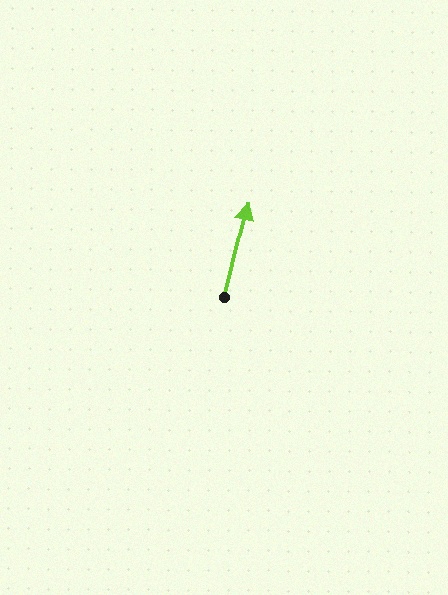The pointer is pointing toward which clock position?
Roughly 12 o'clock.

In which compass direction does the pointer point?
North.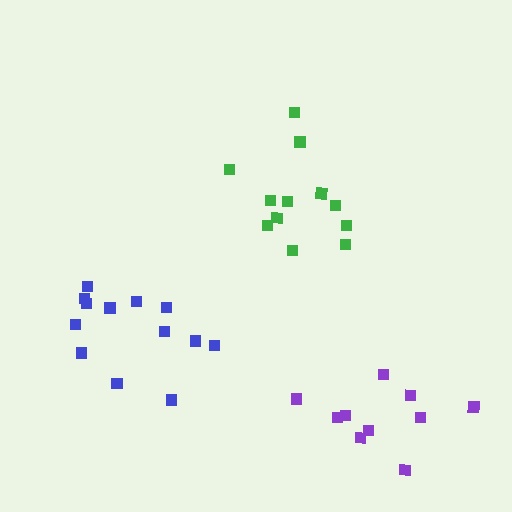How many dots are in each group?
Group 1: 13 dots, Group 2: 12 dots, Group 3: 10 dots (35 total).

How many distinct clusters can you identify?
There are 3 distinct clusters.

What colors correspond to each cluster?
The clusters are colored: blue, green, purple.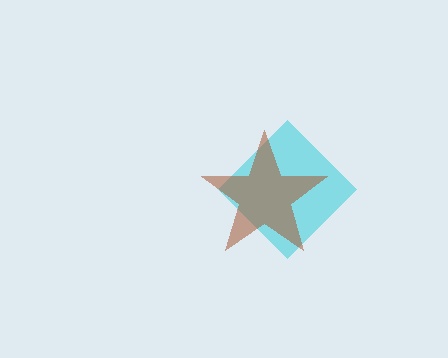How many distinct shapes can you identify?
There are 2 distinct shapes: a cyan diamond, a brown star.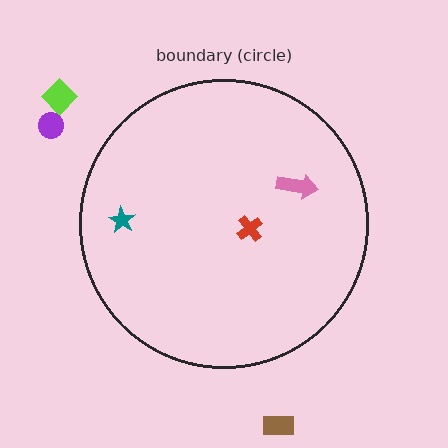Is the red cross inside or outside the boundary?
Inside.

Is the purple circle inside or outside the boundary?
Outside.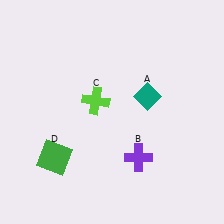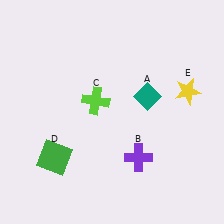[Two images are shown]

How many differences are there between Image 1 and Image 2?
There is 1 difference between the two images.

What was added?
A yellow star (E) was added in Image 2.